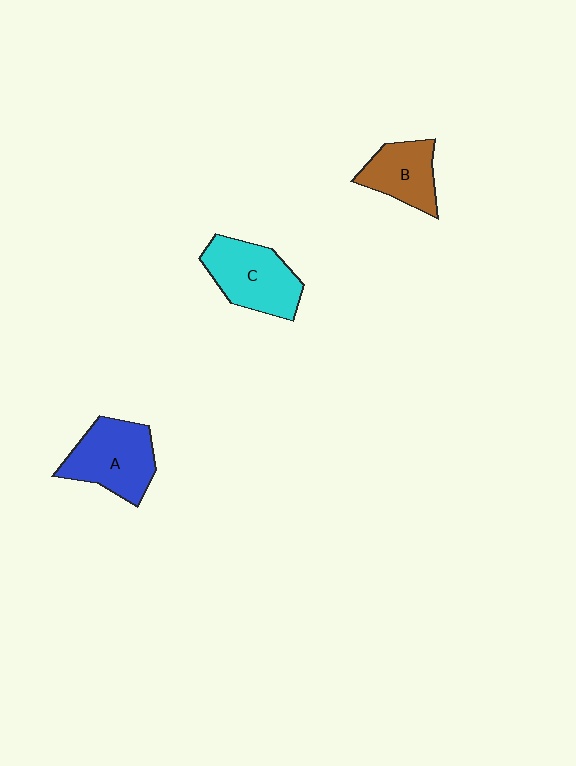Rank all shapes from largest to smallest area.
From largest to smallest: A (blue), C (cyan), B (brown).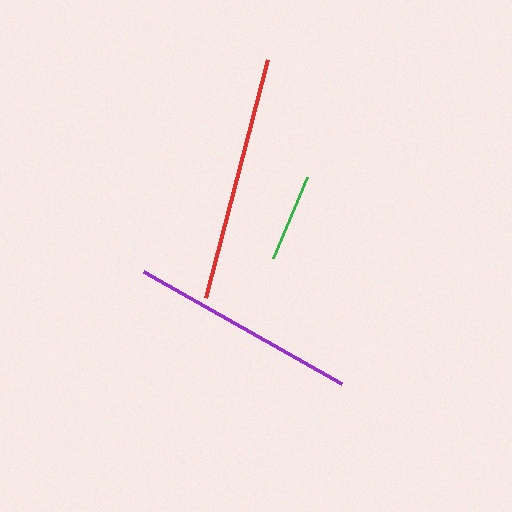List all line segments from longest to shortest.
From longest to shortest: red, purple, green.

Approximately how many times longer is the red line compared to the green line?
The red line is approximately 2.8 times the length of the green line.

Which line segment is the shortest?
The green line is the shortest at approximately 88 pixels.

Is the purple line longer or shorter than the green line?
The purple line is longer than the green line.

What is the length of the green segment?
The green segment is approximately 88 pixels long.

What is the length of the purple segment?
The purple segment is approximately 227 pixels long.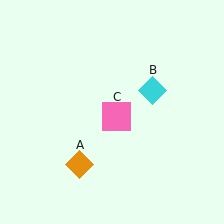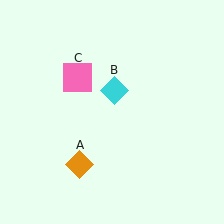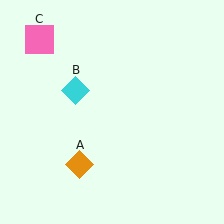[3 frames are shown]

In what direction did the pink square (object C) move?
The pink square (object C) moved up and to the left.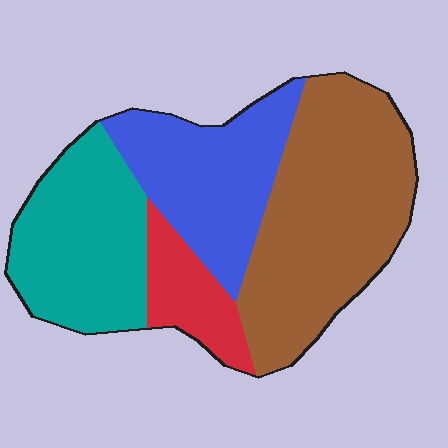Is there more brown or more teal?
Brown.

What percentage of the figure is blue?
Blue takes up between a sixth and a third of the figure.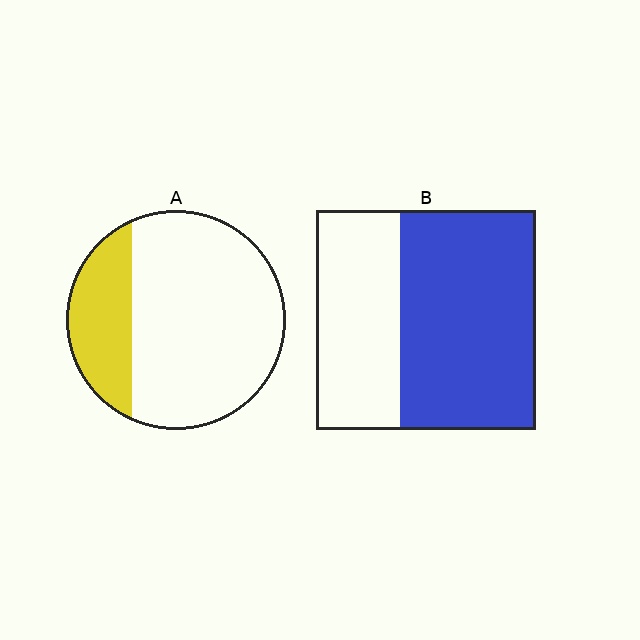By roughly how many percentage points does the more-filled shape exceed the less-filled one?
By roughly 35 percentage points (B over A).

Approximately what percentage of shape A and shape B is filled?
A is approximately 25% and B is approximately 60%.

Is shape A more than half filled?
No.